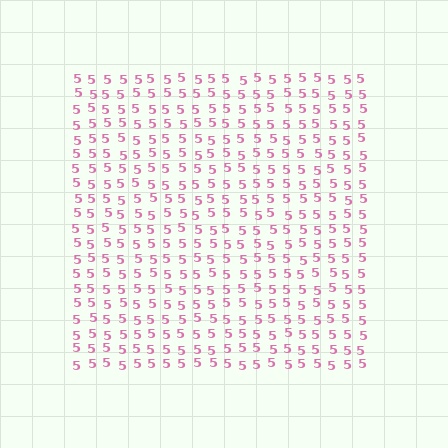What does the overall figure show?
The overall figure shows a square.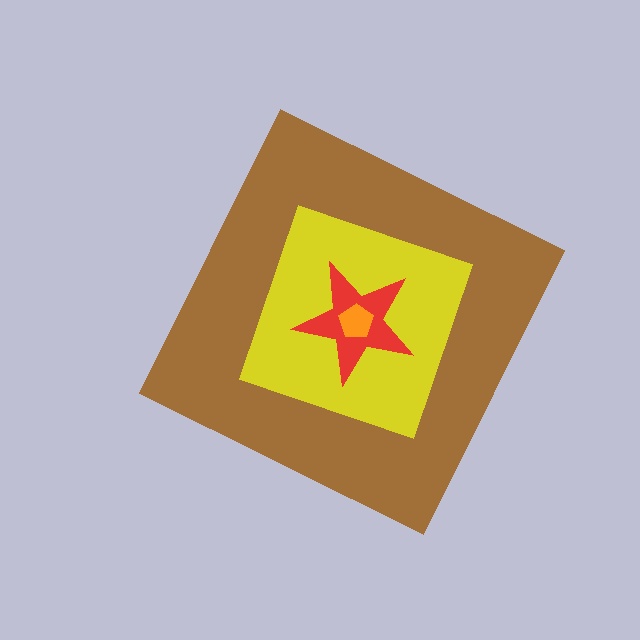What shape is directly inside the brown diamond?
The yellow square.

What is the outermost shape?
The brown diamond.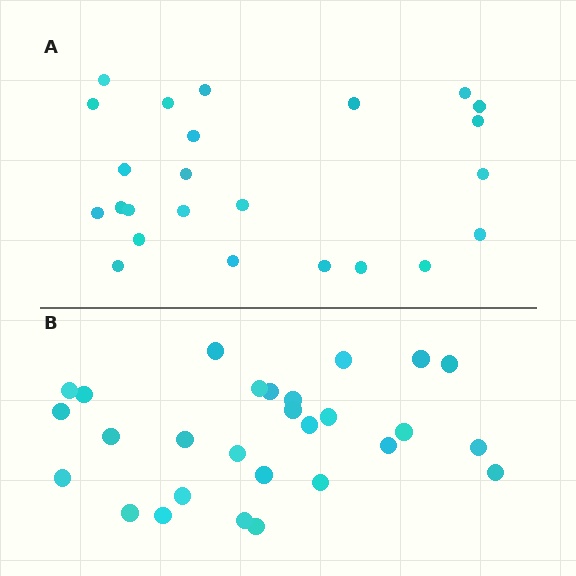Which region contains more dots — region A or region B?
Region B (the bottom region) has more dots.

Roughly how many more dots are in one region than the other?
Region B has about 4 more dots than region A.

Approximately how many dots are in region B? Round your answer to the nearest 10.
About 30 dots. (The exact count is 28, which rounds to 30.)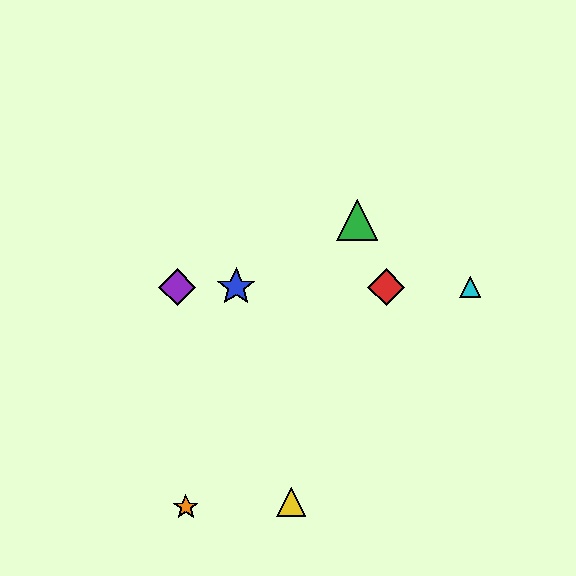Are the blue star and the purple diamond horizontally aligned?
Yes, both are at y≈287.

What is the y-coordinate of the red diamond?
The red diamond is at y≈287.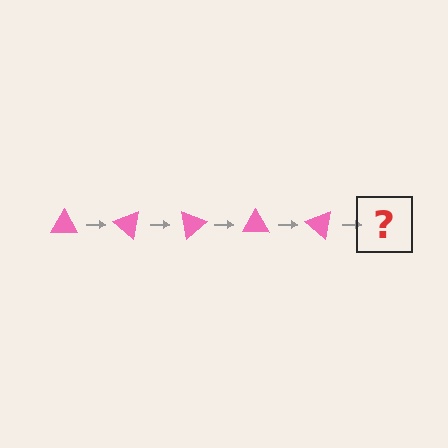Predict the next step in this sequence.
The next step is a pink triangle rotated 200 degrees.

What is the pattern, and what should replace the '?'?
The pattern is that the triangle rotates 40 degrees each step. The '?' should be a pink triangle rotated 200 degrees.